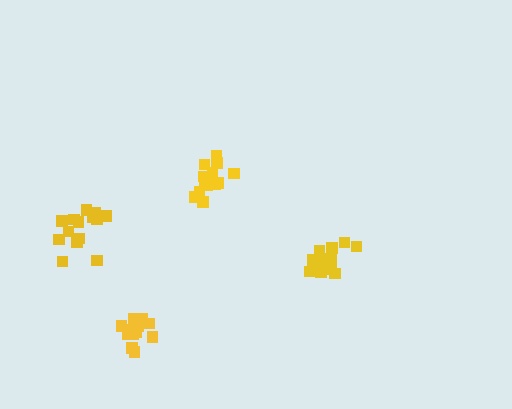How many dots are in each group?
Group 1: 15 dots, Group 2: 12 dots, Group 3: 17 dots, Group 4: 15 dots (59 total).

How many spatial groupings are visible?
There are 4 spatial groupings.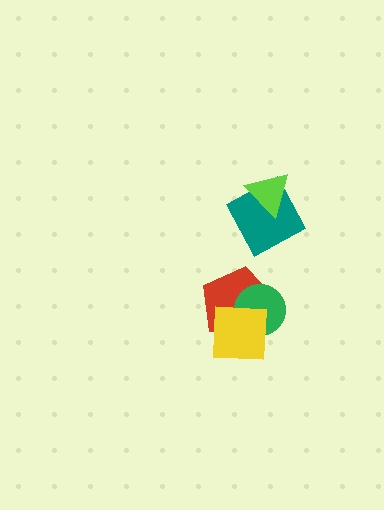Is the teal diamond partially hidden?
Yes, it is partially covered by another shape.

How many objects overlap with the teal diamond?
1 object overlaps with the teal diamond.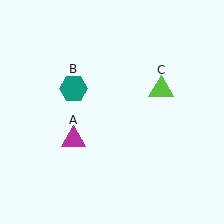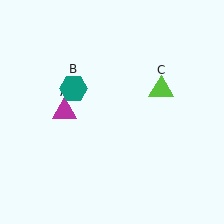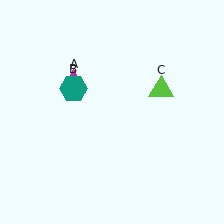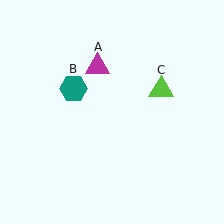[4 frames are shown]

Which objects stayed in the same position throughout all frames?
Teal hexagon (object B) and lime triangle (object C) remained stationary.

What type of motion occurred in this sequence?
The magenta triangle (object A) rotated clockwise around the center of the scene.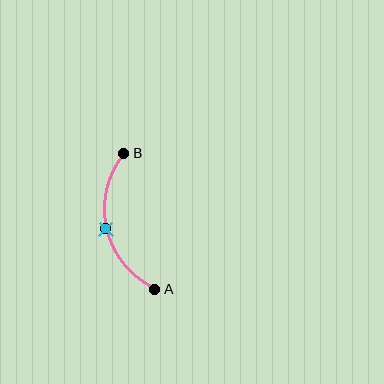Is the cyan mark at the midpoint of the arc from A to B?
Yes. The cyan mark lies on the arc at equal arc-length from both A and B — it is the arc midpoint.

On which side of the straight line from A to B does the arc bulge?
The arc bulges to the left of the straight line connecting A and B.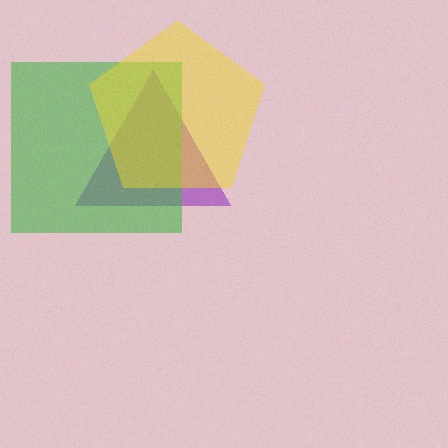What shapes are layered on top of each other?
The layered shapes are: a purple triangle, a green square, a yellow pentagon.